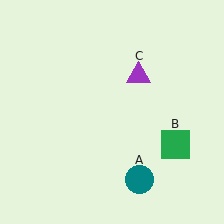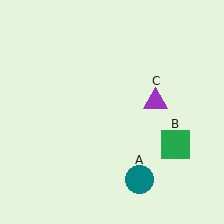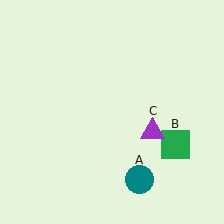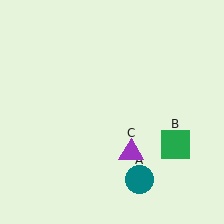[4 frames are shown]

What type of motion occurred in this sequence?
The purple triangle (object C) rotated clockwise around the center of the scene.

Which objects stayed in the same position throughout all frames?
Teal circle (object A) and green square (object B) remained stationary.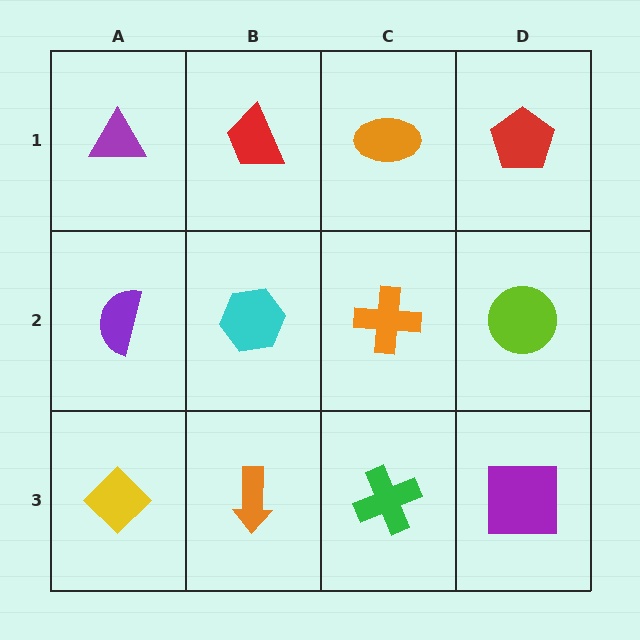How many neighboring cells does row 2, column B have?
4.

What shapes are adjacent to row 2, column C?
An orange ellipse (row 1, column C), a green cross (row 3, column C), a cyan hexagon (row 2, column B), a lime circle (row 2, column D).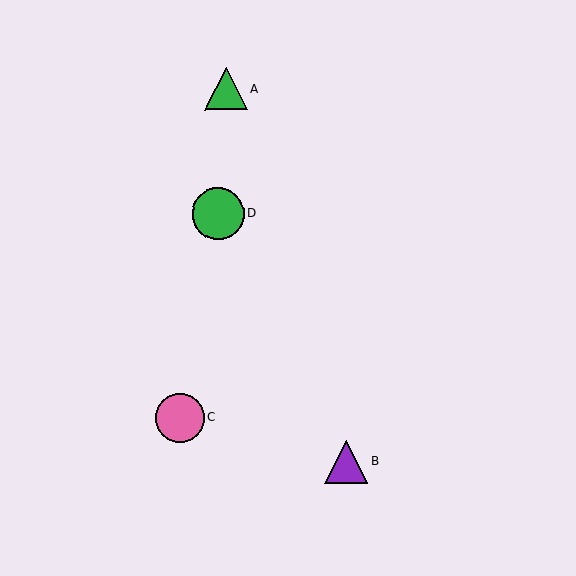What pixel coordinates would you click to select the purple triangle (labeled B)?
Click at (346, 462) to select the purple triangle B.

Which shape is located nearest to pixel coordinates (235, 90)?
The green triangle (labeled A) at (226, 89) is nearest to that location.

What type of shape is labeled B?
Shape B is a purple triangle.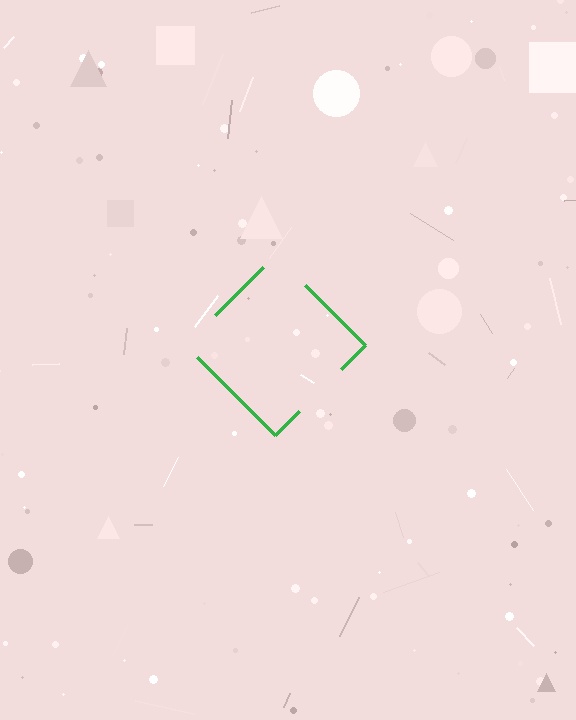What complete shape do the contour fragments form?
The contour fragments form a diamond.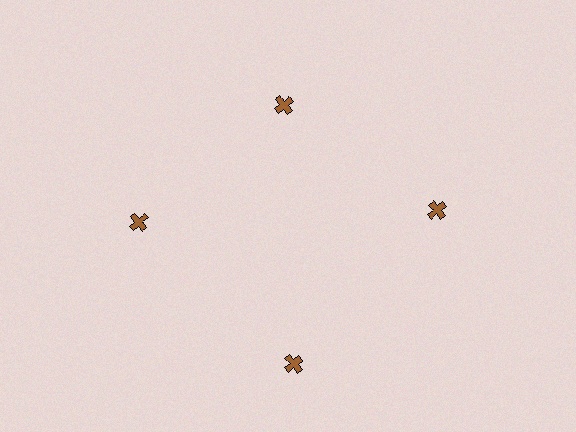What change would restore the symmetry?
The symmetry would be restored by moving it outward, back onto the ring so that all 4 crosses sit at equal angles and equal distance from the center.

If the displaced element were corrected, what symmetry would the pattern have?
It would have 4-fold rotational symmetry — the pattern would map onto itself every 90 degrees.